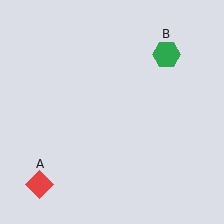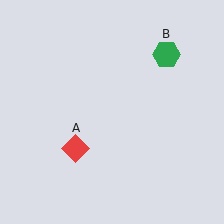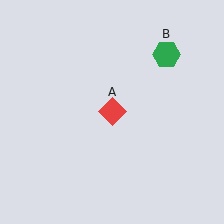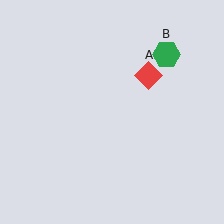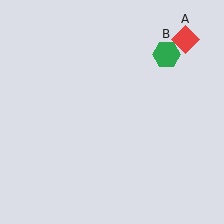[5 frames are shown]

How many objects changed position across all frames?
1 object changed position: red diamond (object A).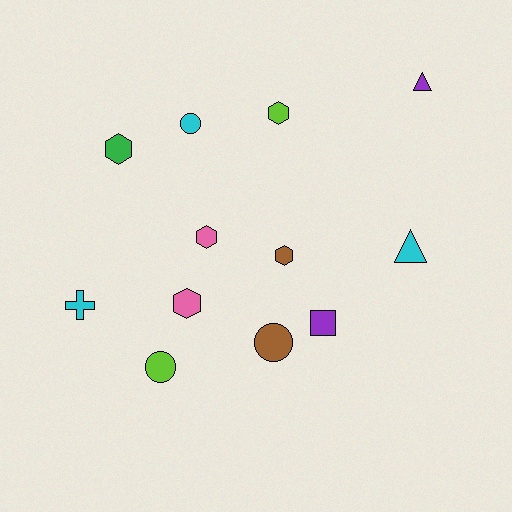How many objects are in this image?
There are 12 objects.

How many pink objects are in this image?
There are 2 pink objects.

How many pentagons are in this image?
There are no pentagons.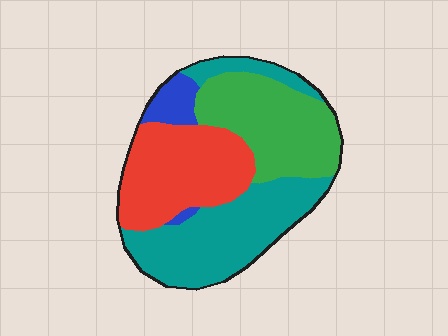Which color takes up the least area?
Blue, at roughly 5%.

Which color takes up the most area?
Teal, at roughly 35%.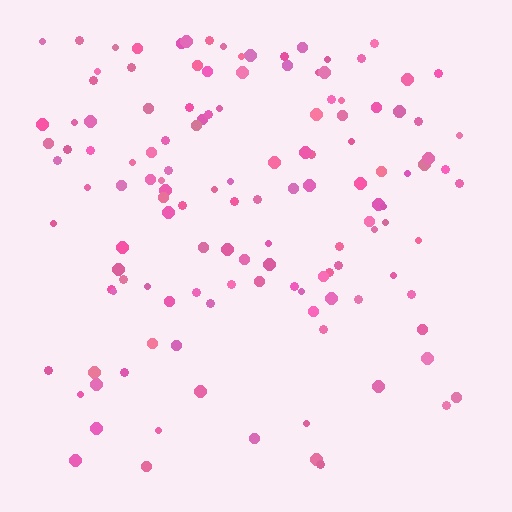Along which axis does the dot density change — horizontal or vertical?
Vertical.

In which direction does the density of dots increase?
From bottom to top, with the top side densest.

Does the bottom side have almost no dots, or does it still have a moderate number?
Still a moderate number, just noticeably fewer than the top.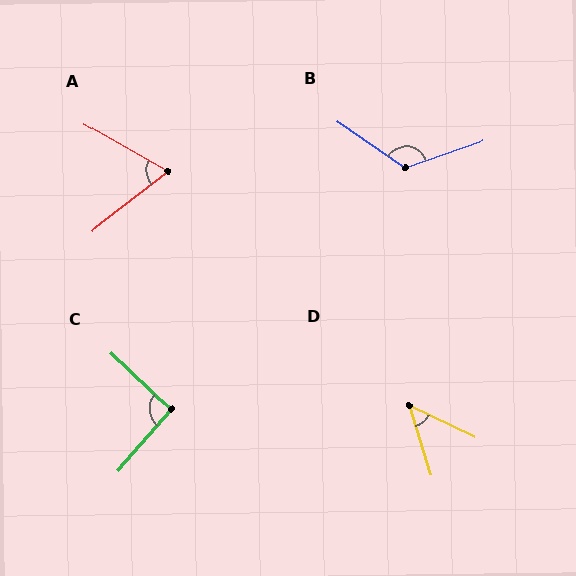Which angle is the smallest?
D, at approximately 47 degrees.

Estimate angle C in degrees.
Approximately 92 degrees.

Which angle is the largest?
B, at approximately 127 degrees.